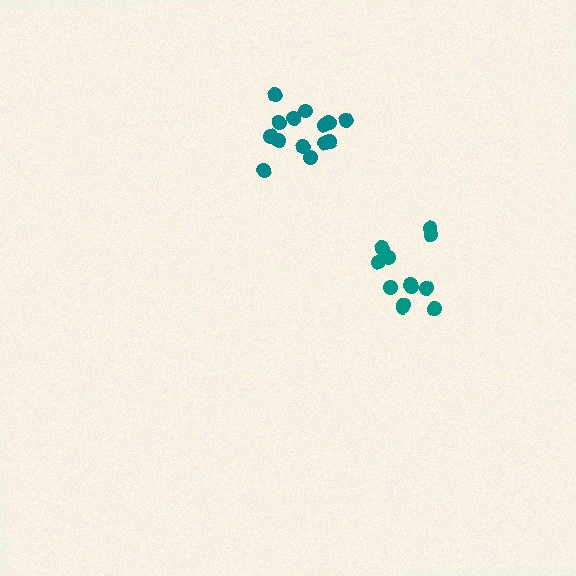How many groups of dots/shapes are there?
There are 2 groups.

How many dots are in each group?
Group 1: 12 dots, Group 2: 14 dots (26 total).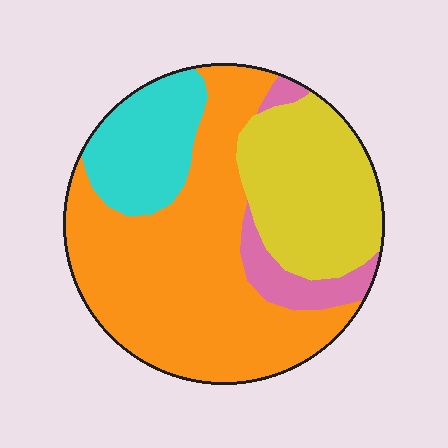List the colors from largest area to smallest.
From largest to smallest: orange, yellow, cyan, pink.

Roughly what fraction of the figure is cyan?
Cyan covers 15% of the figure.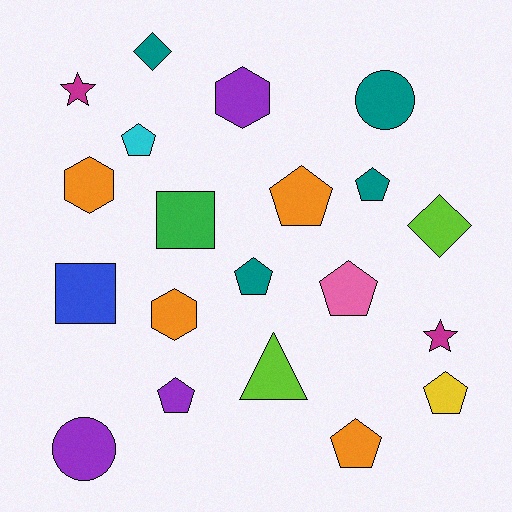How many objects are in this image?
There are 20 objects.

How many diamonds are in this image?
There are 2 diamonds.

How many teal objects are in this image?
There are 4 teal objects.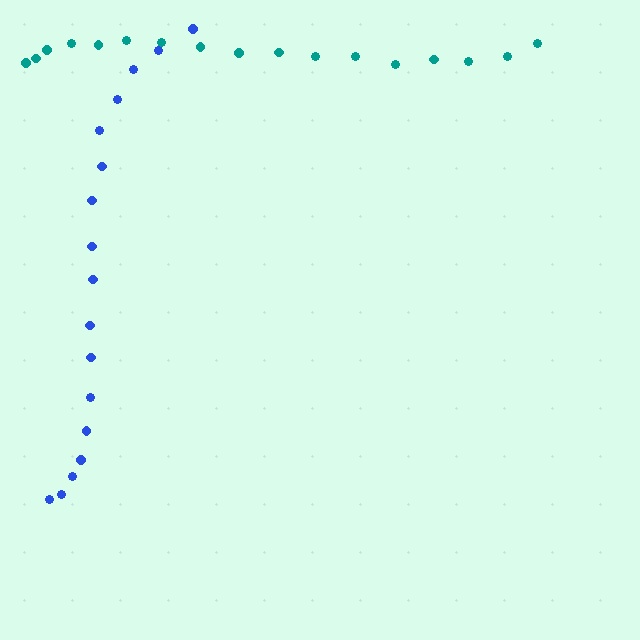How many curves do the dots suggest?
There are 2 distinct paths.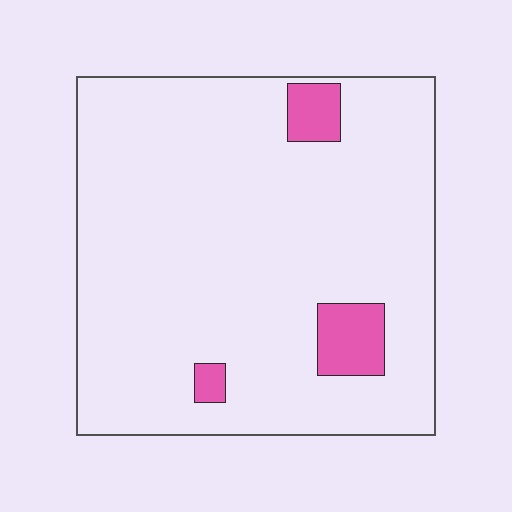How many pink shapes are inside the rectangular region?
3.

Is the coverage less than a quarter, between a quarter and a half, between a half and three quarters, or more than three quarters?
Less than a quarter.